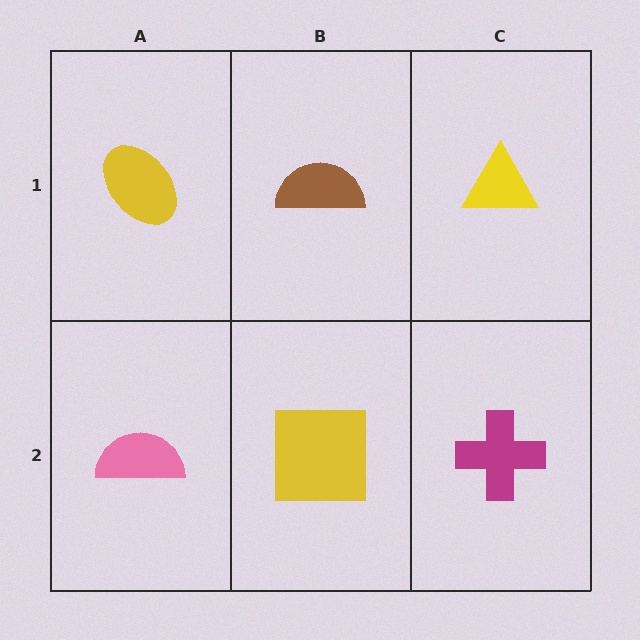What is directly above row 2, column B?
A brown semicircle.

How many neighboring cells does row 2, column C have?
2.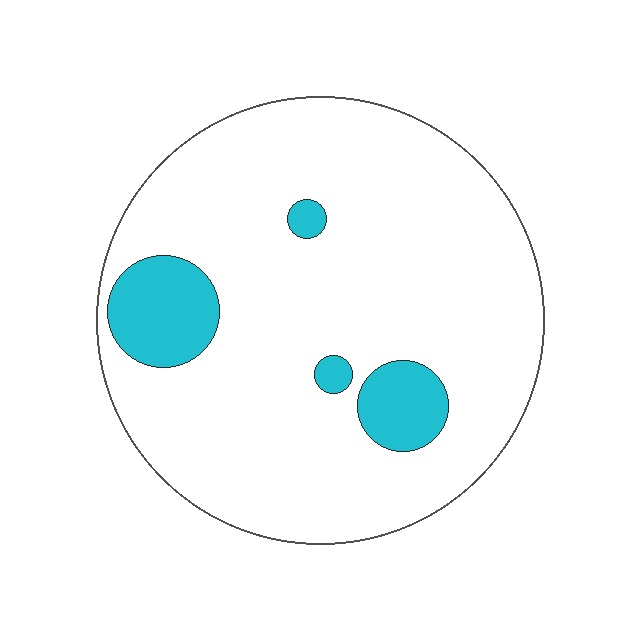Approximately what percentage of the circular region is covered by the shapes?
Approximately 10%.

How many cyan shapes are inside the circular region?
4.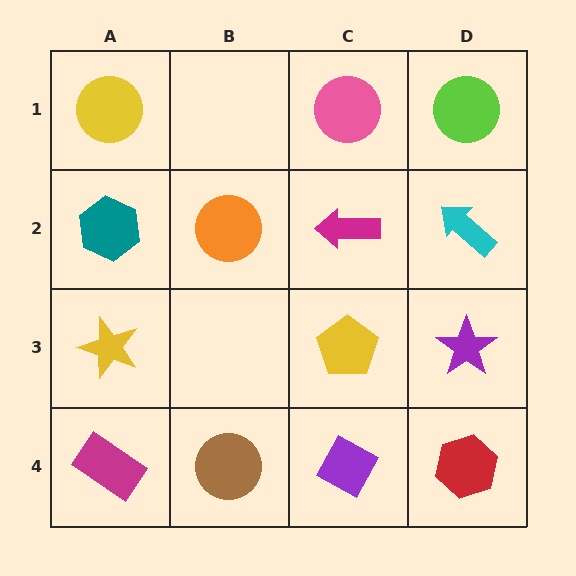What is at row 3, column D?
A purple star.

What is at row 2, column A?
A teal hexagon.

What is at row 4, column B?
A brown circle.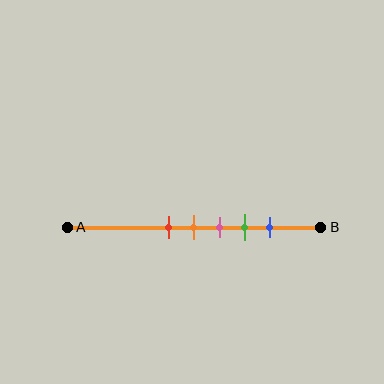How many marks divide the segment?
There are 5 marks dividing the segment.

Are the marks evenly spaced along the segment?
Yes, the marks are approximately evenly spaced.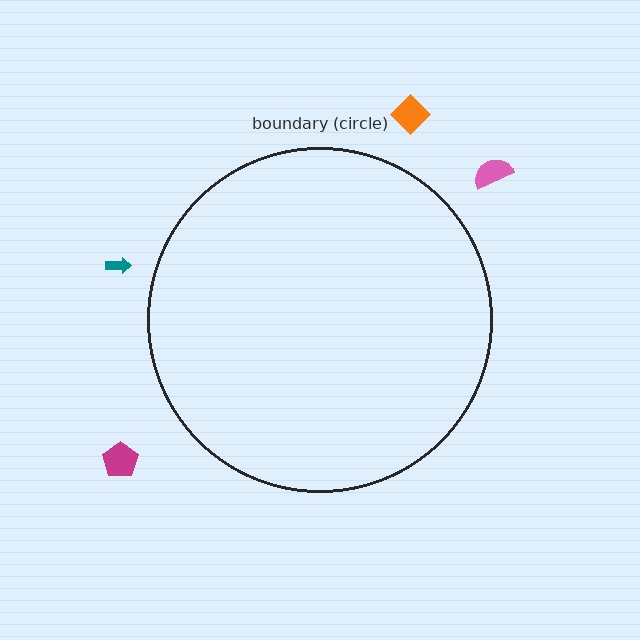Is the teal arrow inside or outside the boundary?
Outside.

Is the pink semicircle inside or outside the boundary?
Outside.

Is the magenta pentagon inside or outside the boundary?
Outside.